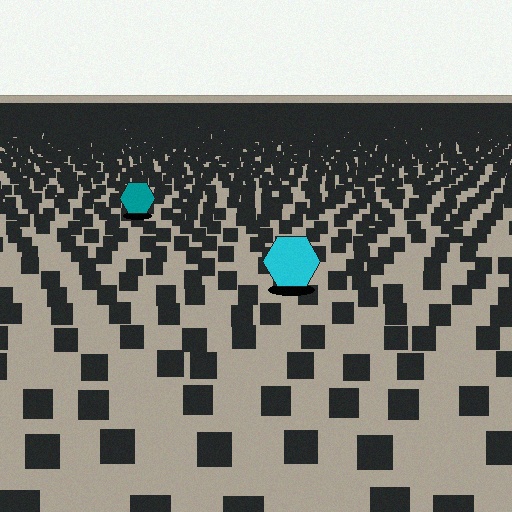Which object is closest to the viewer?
The cyan hexagon is closest. The texture marks near it are larger and more spread out.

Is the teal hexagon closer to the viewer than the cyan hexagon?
No. The cyan hexagon is closer — you can tell from the texture gradient: the ground texture is coarser near it.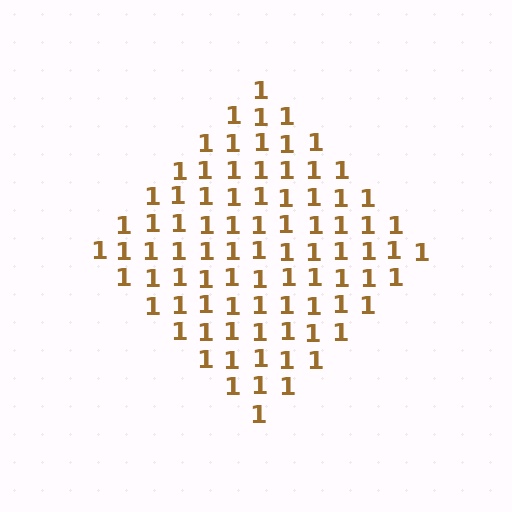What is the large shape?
The large shape is a diamond.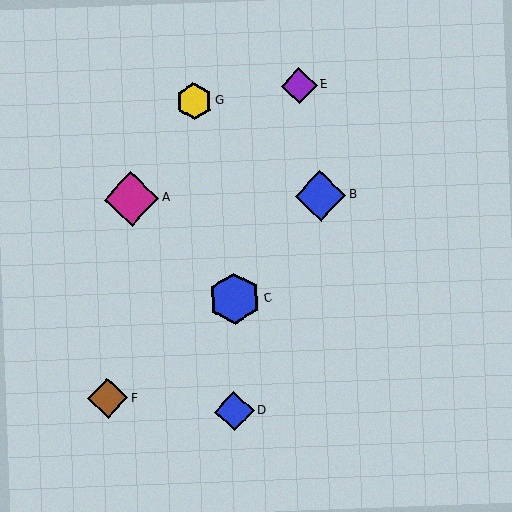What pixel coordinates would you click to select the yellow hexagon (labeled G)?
Click at (194, 101) to select the yellow hexagon G.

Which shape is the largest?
The magenta diamond (labeled A) is the largest.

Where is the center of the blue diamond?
The center of the blue diamond is at (320, 196).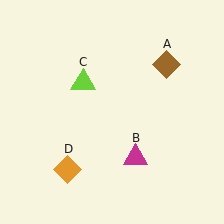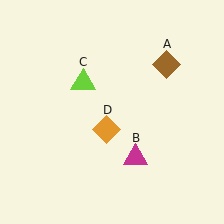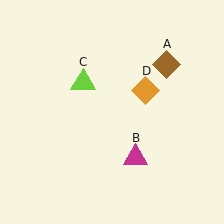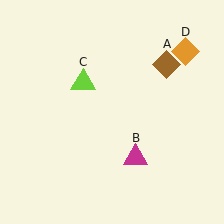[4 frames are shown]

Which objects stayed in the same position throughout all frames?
Brown diamond (object A) and magenta triangle (object B) and lime triangle (object C) remained stationary.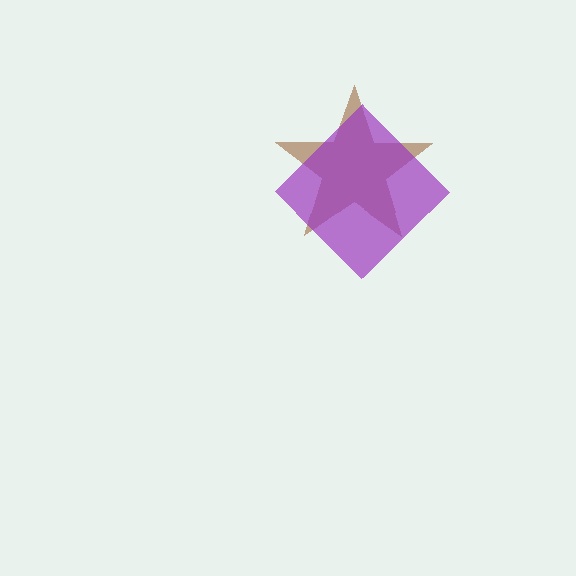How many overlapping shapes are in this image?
There are 2 overlapping shapes in the image.